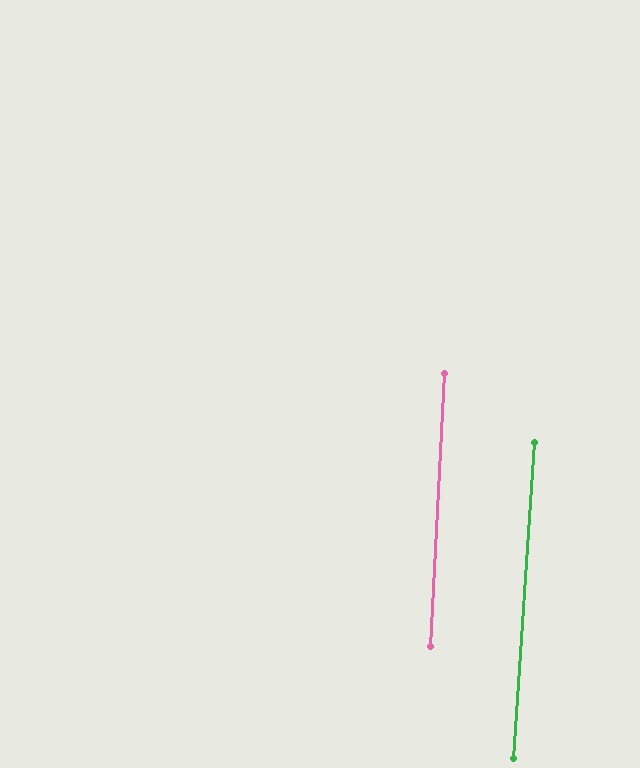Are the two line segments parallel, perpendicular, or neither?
Parallel — their directions differ by only 0.9°.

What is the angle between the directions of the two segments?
Approximately 1 degree.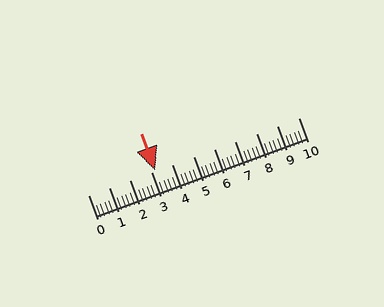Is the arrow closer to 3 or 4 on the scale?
The arrow is closer to 3.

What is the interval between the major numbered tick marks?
The major tick marks are spaced 1 units apart.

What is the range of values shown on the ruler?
The ruler shows values from 0 to 10.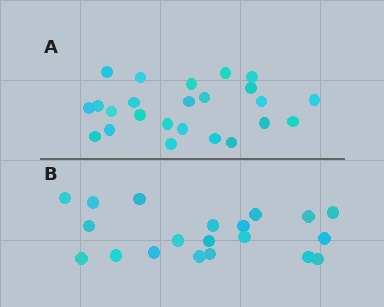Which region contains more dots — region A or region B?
Region A (the top region) has more dots.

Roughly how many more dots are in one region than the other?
Region A has about 4 more dots than region B.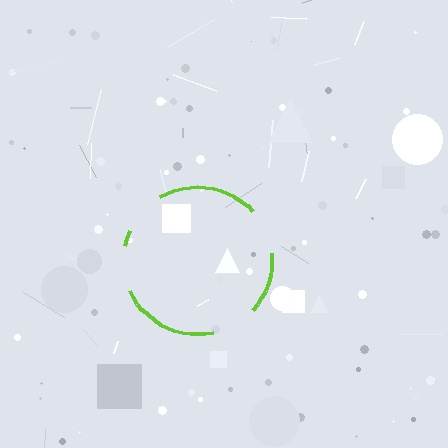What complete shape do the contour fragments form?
The contour fragments form a circle.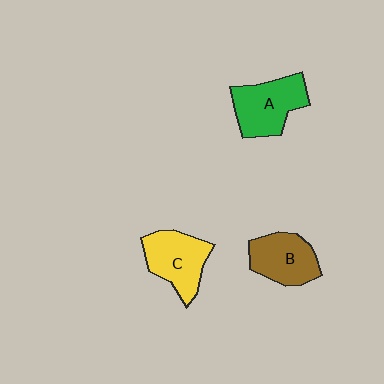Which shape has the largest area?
Shape A (green).